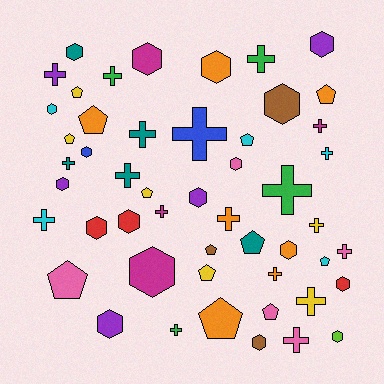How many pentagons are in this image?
There are 13 pentagons.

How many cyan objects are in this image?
There are 5 cyan objects.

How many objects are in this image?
There are 50 objects.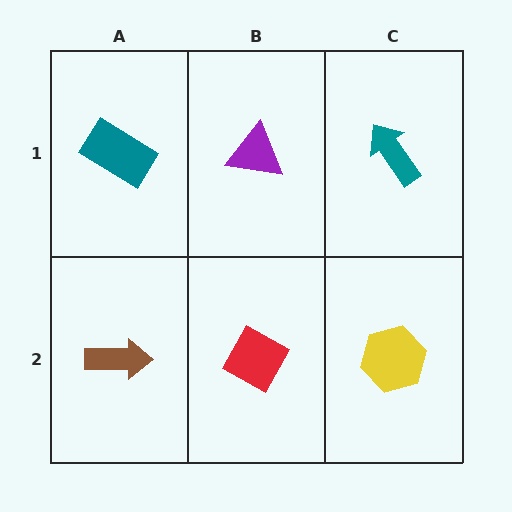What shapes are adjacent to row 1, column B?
A red diamond (row 2, column B), a teal rectangle (row 1, column A), a teal arrow (row 1, column C).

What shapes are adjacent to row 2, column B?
A purple triangle (row 1, column B), a brown arrow (row 2, column A), a yellow hexagon (row 2, column C).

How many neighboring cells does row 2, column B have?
3.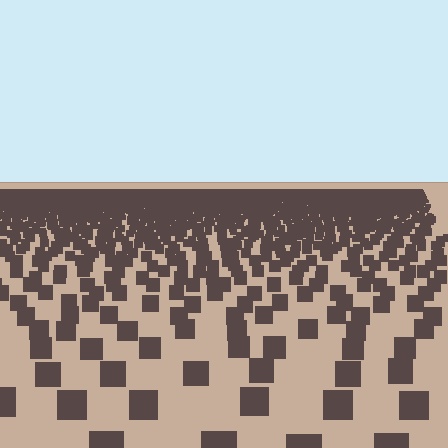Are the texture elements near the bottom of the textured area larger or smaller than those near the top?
Larger. Near the bottom, elements are closer to the viewer and appear at a bigger on-screen size.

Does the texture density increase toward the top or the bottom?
Density increases toward the top.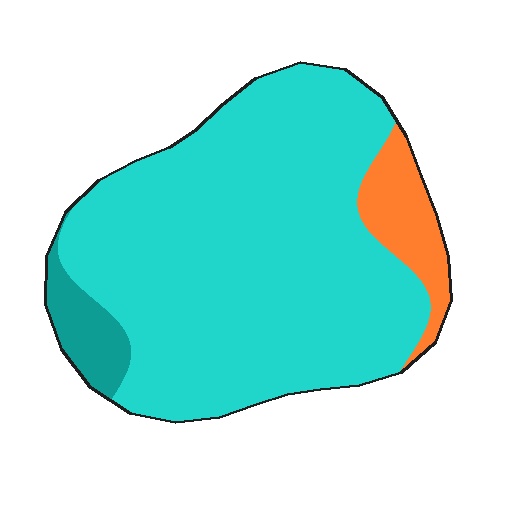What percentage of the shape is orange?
Orange takes up less than a sixth of the shape.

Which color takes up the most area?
Cyan, at roughly 85%.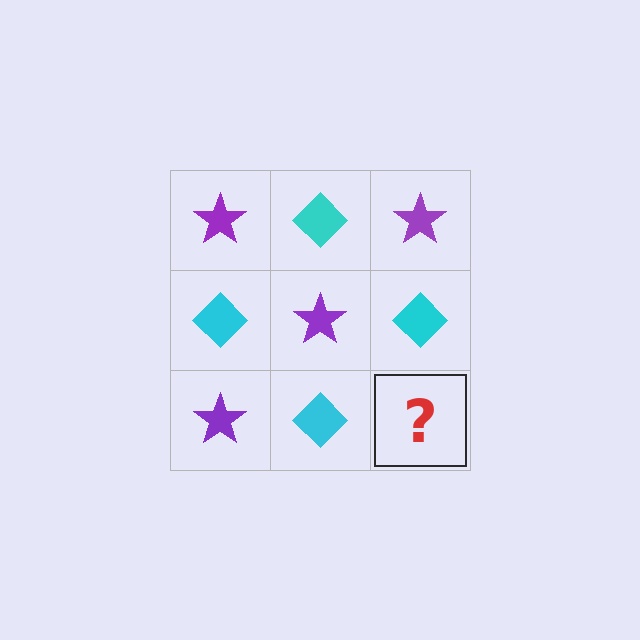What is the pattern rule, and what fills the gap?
The rule is that it alternates purple star and cyan diamond in a checkerboard pattern. The gap should be filled with a purple star.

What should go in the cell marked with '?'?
The missing cell should contain a purple star.